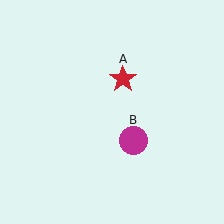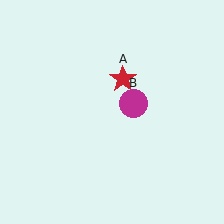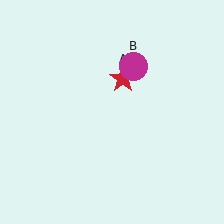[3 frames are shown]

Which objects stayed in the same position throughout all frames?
Red star (object A) remained stationary.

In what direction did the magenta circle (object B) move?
The magenta circle (object B) moved up.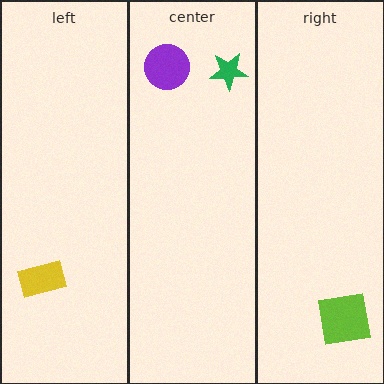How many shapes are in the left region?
1.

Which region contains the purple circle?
The center region.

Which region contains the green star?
The center region.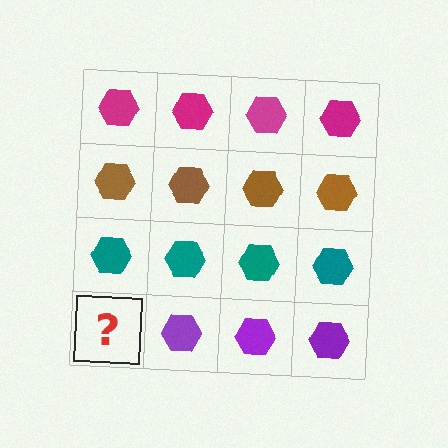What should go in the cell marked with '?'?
The missing cell should contain a purple hexagon.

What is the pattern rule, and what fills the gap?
The rule is that each row has a consistent color. The gap should be filled with a purple hexagon.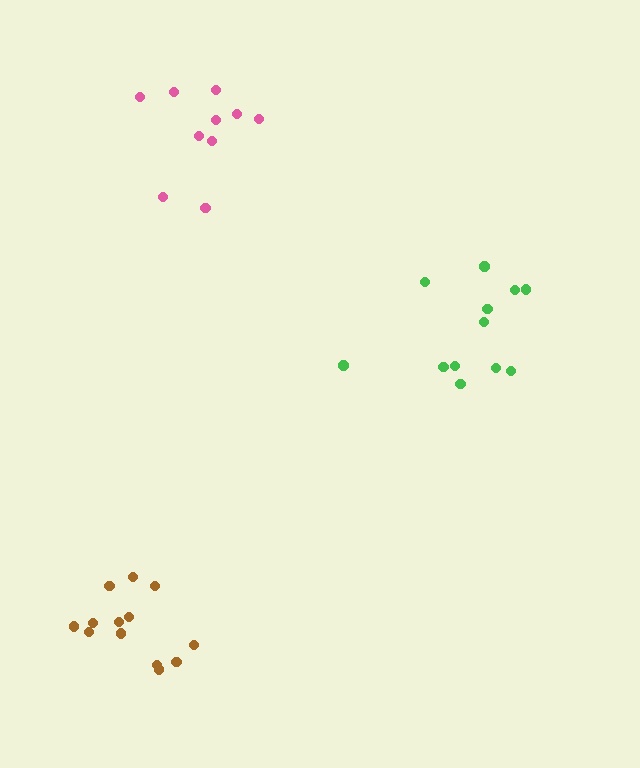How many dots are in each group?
Group 1: 10 dots, Group 2: 13 dots, Group 3: 12 dots (35 total).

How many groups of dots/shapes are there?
There are 3 groups.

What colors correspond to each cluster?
The clusters are colored: pink, brown, green.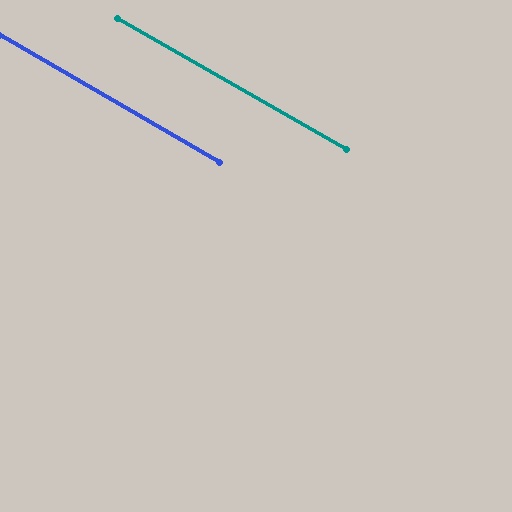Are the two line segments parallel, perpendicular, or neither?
Parallel — their directions differ by only 0.1°.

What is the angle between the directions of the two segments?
Approximately 0 degrees.